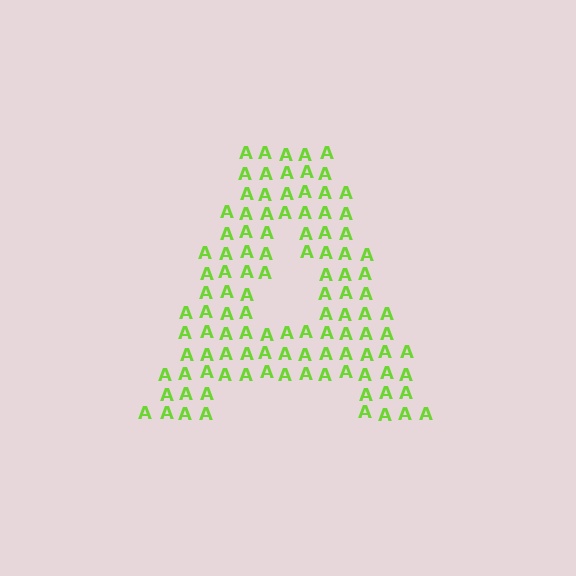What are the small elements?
The small elements are letter A's.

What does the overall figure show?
The overall figure shows the letter A.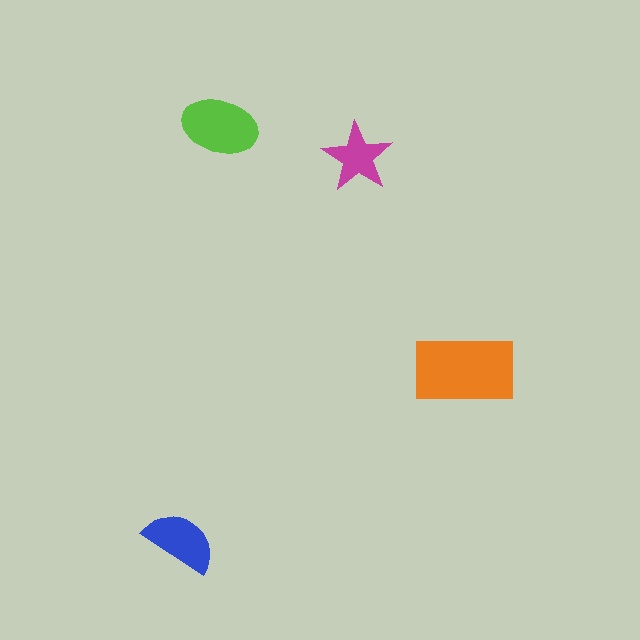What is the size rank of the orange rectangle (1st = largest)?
1st.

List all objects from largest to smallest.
The orange rectangle, the lime ellipse, the blue semicircle, the magenta star.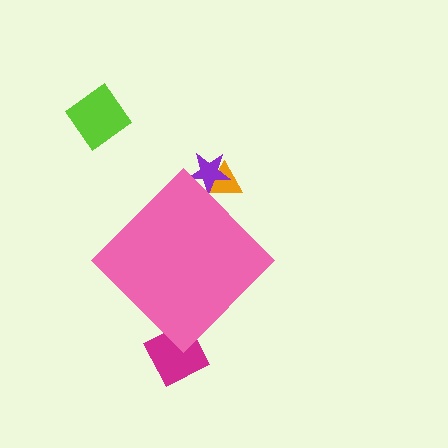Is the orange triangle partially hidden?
Yes, the orange triangle is partially hidden behind the pink diamond.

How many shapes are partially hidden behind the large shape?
3 shapes are partially hidden.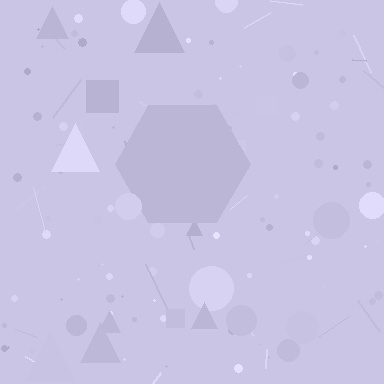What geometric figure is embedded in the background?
A hexagon is embedded in the background.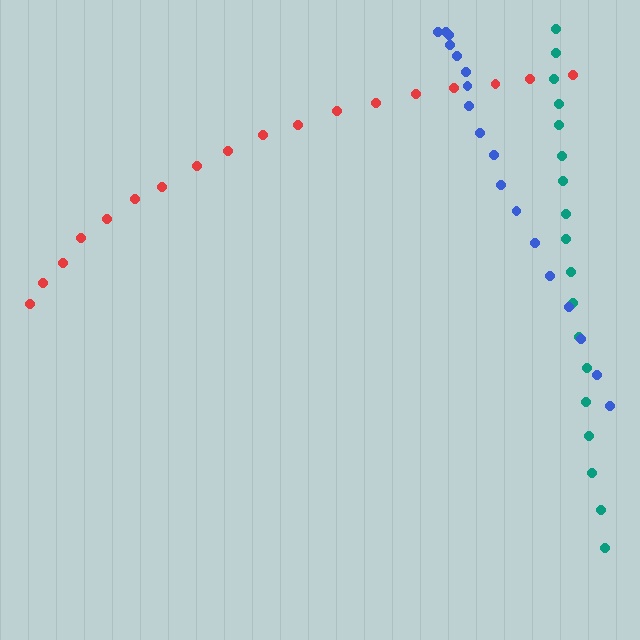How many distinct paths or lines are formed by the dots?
There are 3 distinct paths.